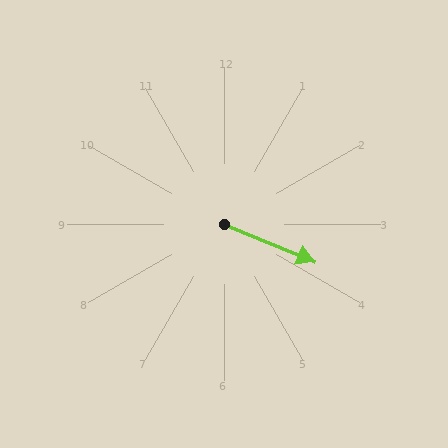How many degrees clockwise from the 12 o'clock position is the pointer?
Approximately 113 degrees.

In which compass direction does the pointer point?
Southeast.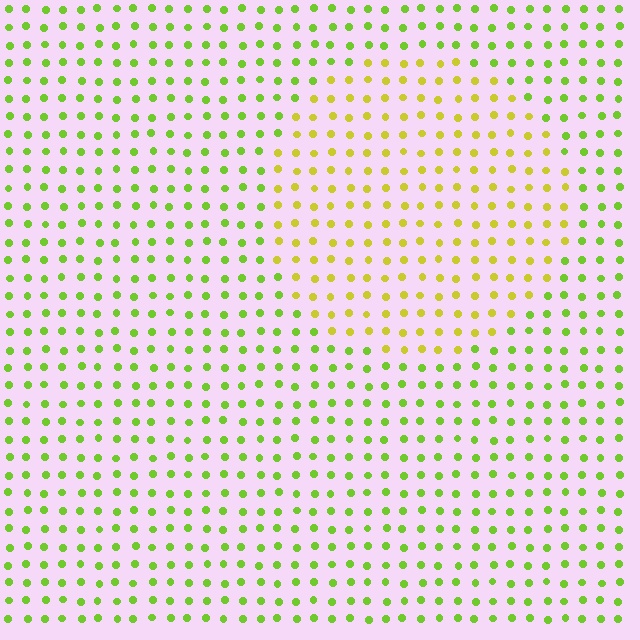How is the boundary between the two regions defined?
The boundary is defined purely by a slight shift in hue (about 34 degrees). Spacing, size, and orientation are identical on both sides.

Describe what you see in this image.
The image is filled with small lime elements in a uniform arrangement. A circle-shaped region is visible where the elements are tinted to a slightly different hue, forming a subtle color boundary.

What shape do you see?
I see a circle.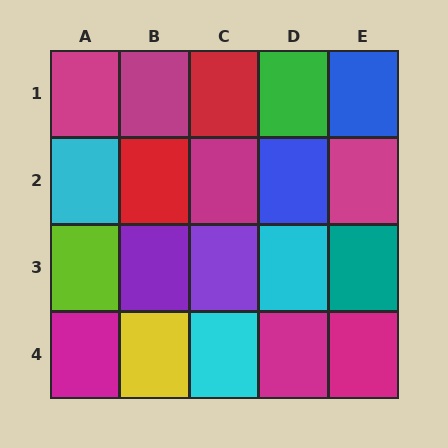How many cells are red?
2 cells are red.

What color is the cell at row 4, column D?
Magenta.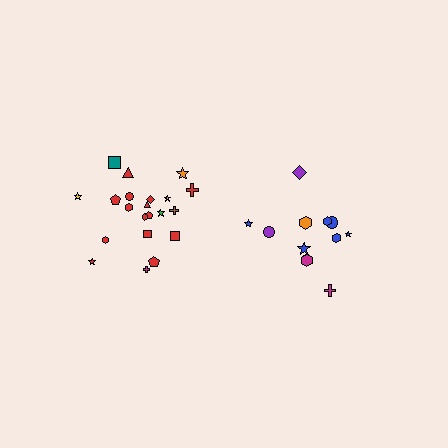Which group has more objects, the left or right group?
The left group.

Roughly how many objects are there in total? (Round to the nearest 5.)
Roughly 35 objects in total.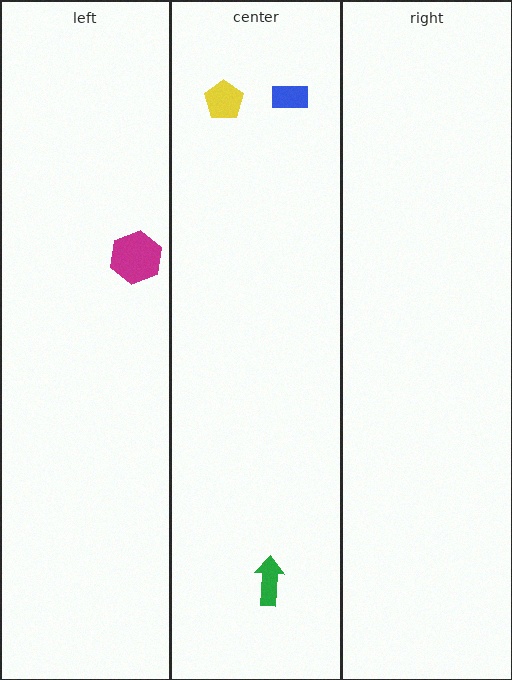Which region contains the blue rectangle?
The center region.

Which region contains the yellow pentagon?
The center region.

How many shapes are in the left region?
1.